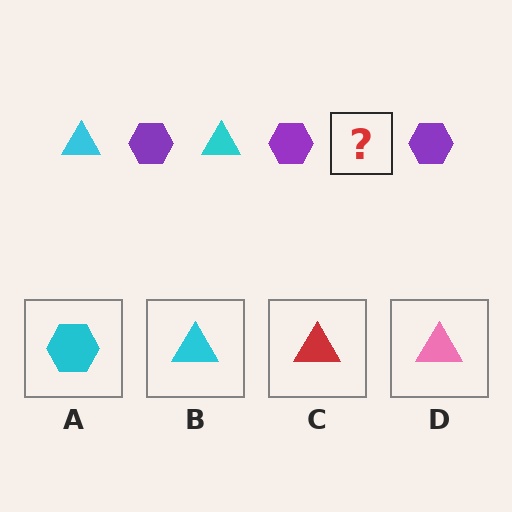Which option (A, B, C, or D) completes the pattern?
B.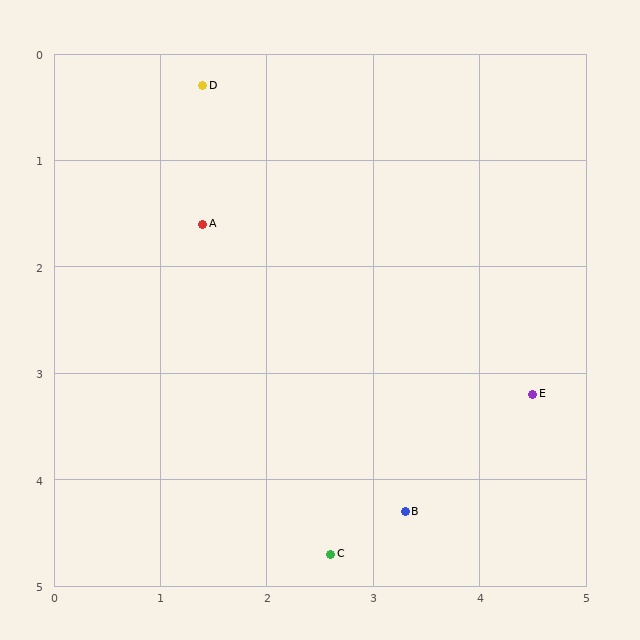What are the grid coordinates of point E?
Point E is at approximately (4.5, 3.2).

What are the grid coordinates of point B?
Point B is at approximately (3.3, 4.3).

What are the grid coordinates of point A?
Point A is at approximately (1.4, 1.6).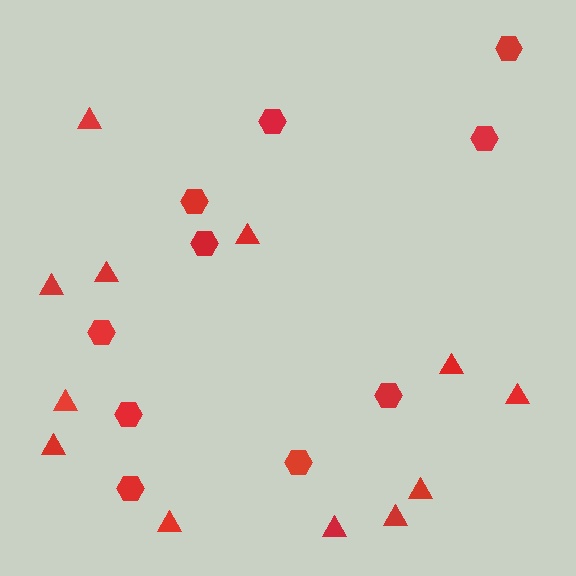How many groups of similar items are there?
There are 2 groups: one group of triangles (12) and one group of hexagons (10).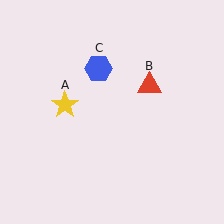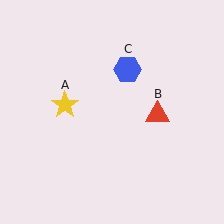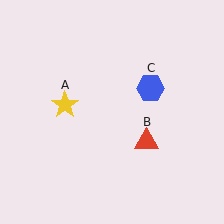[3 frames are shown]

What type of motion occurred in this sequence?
The red triangle (object B), blue hexagon (object C) rotated clockwise around the center of the scene.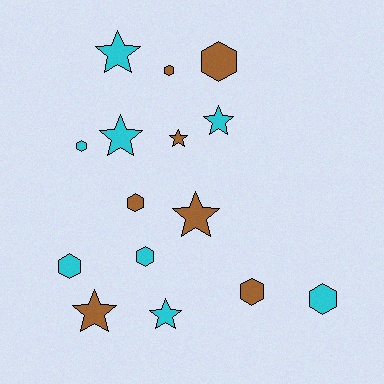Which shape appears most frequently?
Hexagon, with 8 objects.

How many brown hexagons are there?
There are 4 brown hexagons.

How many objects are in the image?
There are 15 objects.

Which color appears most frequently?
Cyan, with 8 objects.